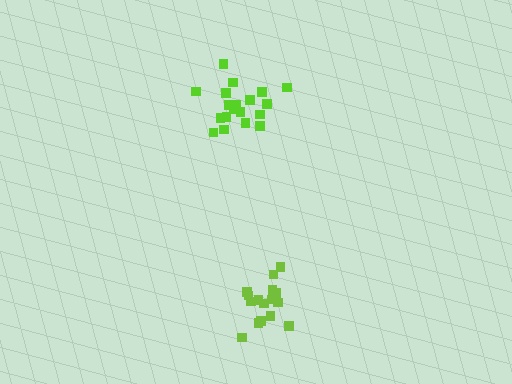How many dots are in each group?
Group 1: 17 dots, Group 2: 19 dots (36 total).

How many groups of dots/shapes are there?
There are 2 groups.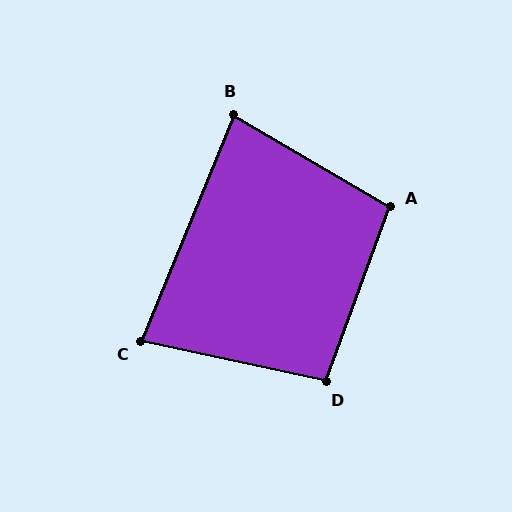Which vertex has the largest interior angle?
A, at approximately 100 degrees.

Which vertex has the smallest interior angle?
C, at approximately 80 degrees.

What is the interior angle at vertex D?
Approximately 98 degrees (obtuse).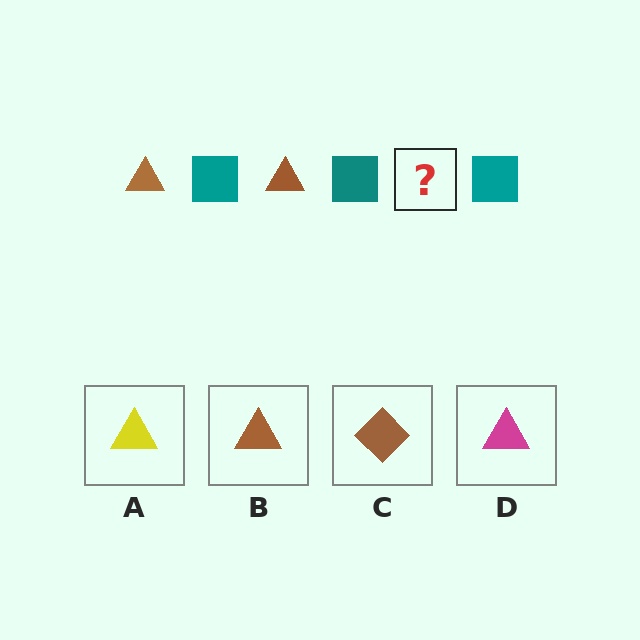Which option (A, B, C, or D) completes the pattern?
B.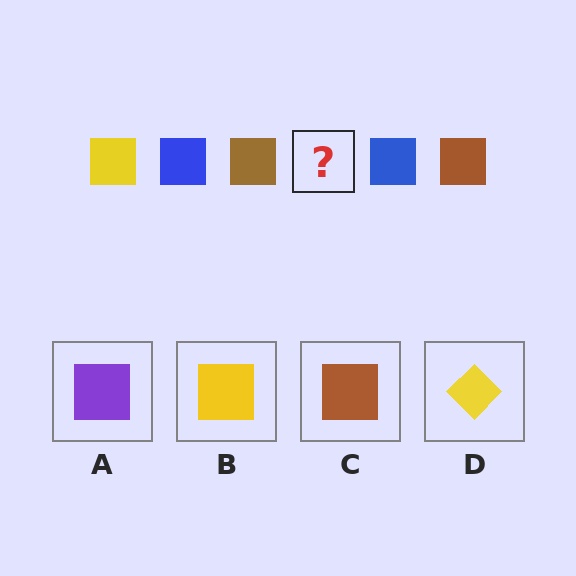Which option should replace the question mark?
Option B.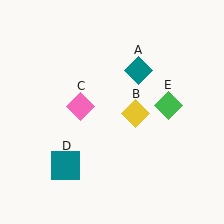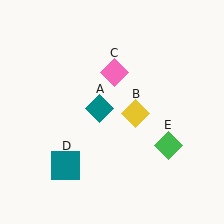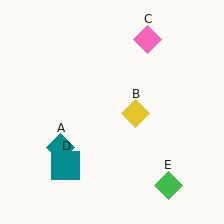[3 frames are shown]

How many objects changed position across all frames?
3 objects changed position: teal diamond (object A), pink diamond (object C), green diamond (object E).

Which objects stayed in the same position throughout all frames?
Yellow diamond (object B) and teal square (object D) remained stationary.